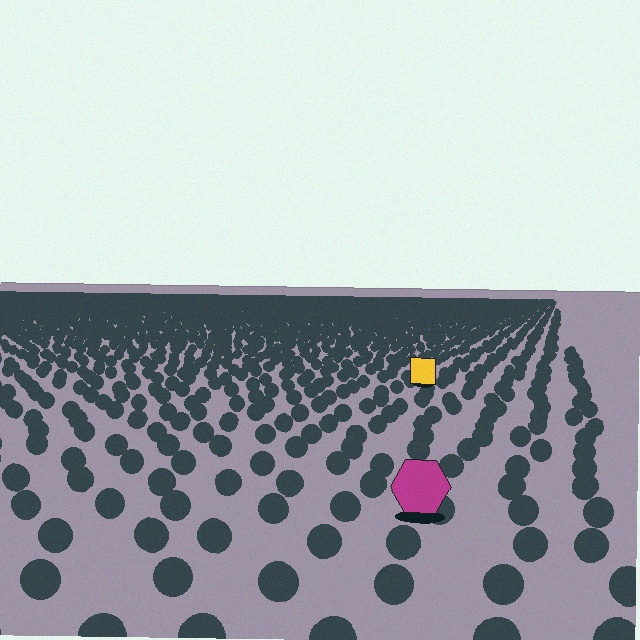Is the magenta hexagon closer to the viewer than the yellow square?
Yes. The magenta hexagon is closer — you can tell from the texture gradient: the ground texture is coarser near it.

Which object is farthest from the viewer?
The yellow square is farthest from the viewer. It appears smaller and the ground texture around it is denser.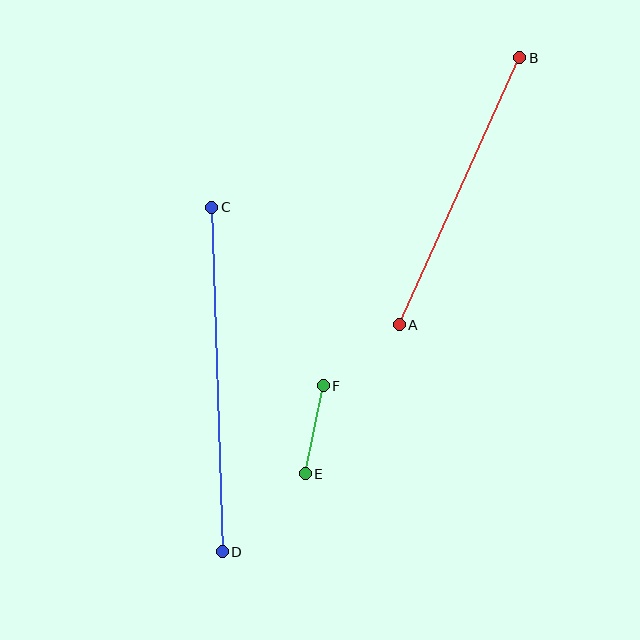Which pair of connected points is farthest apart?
Points C and D are farthest apart.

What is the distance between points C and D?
The distance is approximately 345 pixels.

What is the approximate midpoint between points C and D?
The midpoint is at approximately (217, 380) pixels.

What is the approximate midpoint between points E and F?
The midpoint is at approximately (314, 430) pixels.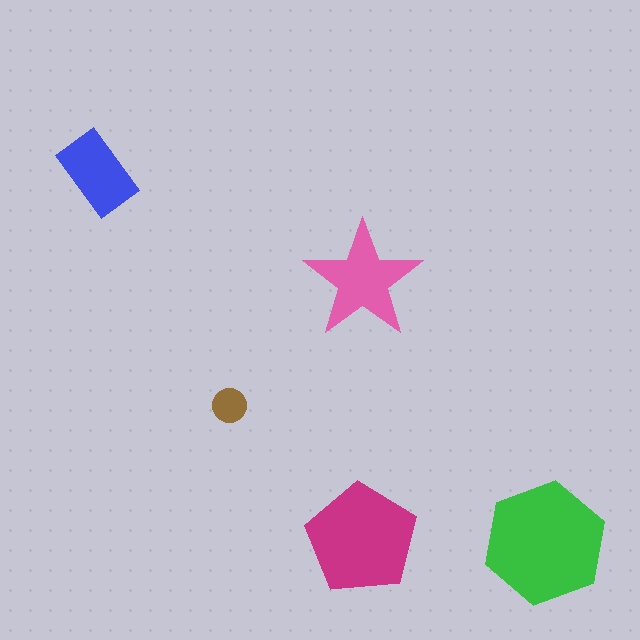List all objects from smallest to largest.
The brown circle, the blue rectangle, the pink star, the magenta pentagon, the green hexagon.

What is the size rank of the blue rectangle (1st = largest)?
4th.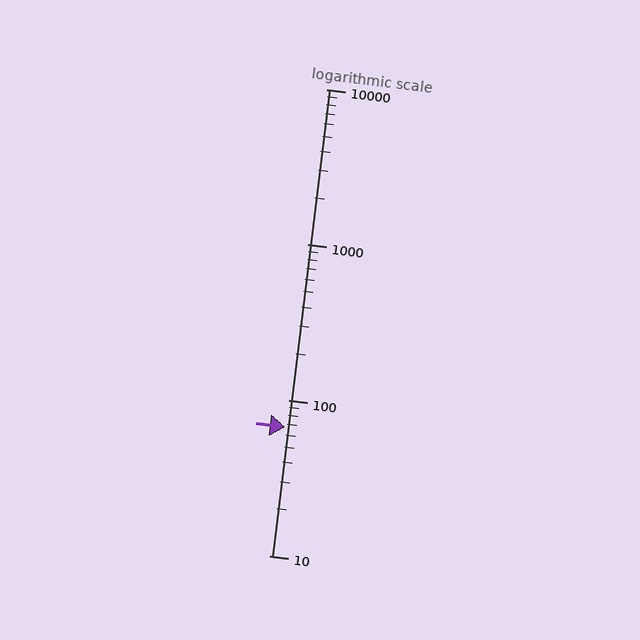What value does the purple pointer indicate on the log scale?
The pointer indicates approximately 67.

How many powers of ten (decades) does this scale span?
The scale spans 3 decades, from 10 to 10000.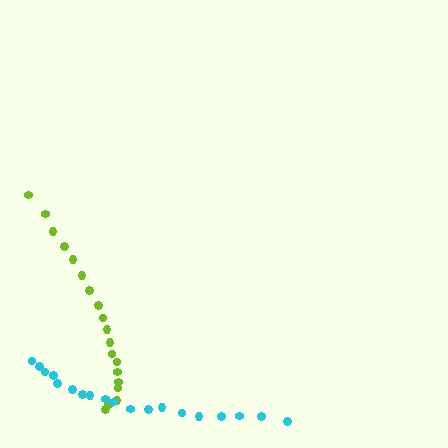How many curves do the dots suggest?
There are 2 distinct paths.